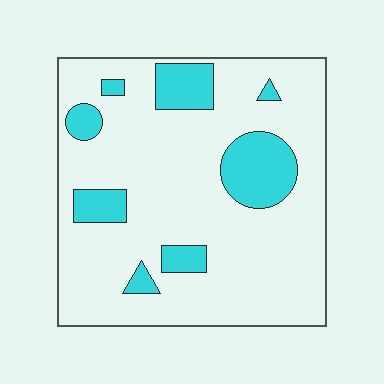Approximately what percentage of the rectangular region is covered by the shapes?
Approximately 20%.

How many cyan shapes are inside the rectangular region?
8.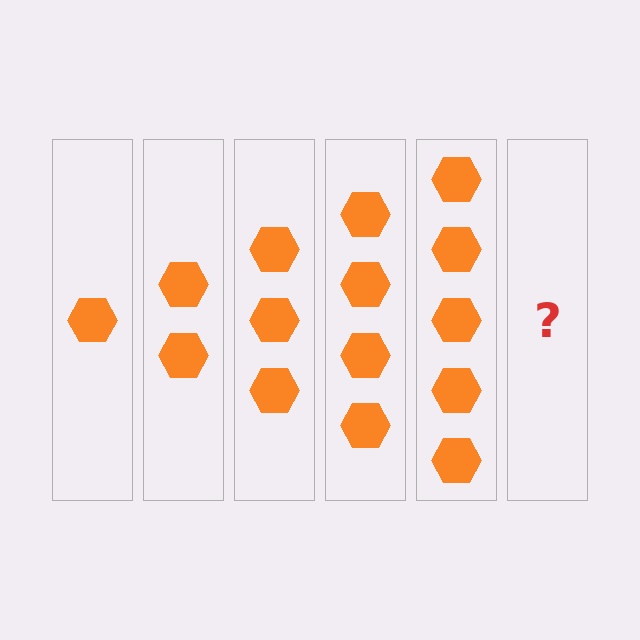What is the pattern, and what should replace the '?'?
The pattern is that each step adds one more hexagon. The '?' should be 6 hexagons.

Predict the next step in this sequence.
The next step is 6 hexagons.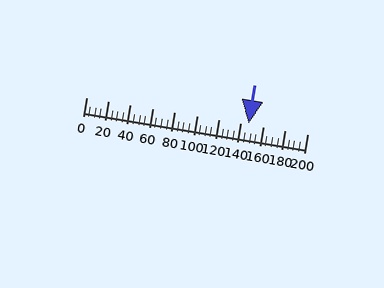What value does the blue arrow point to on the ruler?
The blue arrow points to approximately 147.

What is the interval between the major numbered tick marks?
The major tick marks are spaced 20 units apart.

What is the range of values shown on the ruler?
The ruler shows values from 0 to 200.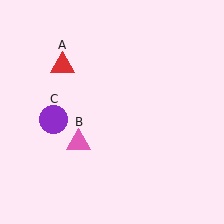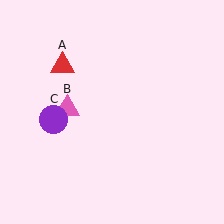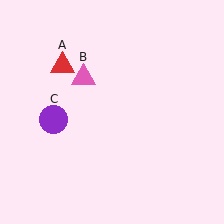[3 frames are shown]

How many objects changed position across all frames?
1 object changed position: pink triangle (object B).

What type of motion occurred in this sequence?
The pink triangle (object B) rotated clockwise around the center of the scene.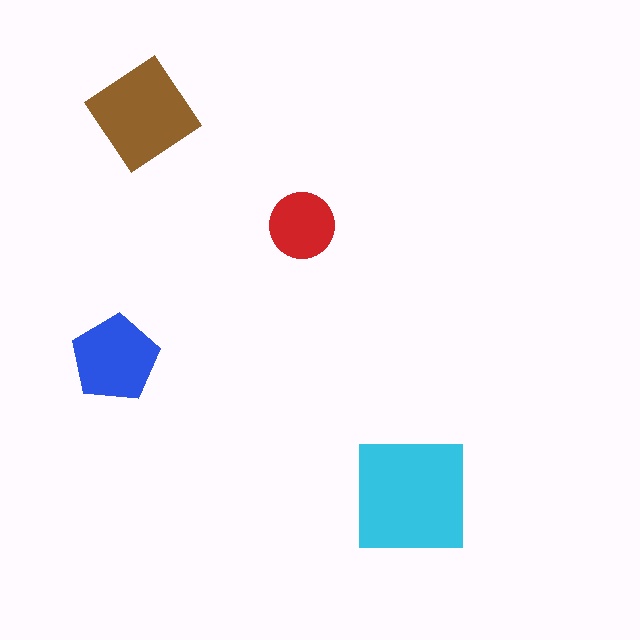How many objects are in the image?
There are 4 objects in the image.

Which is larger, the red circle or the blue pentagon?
The blue pentagon.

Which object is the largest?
The cyan square.